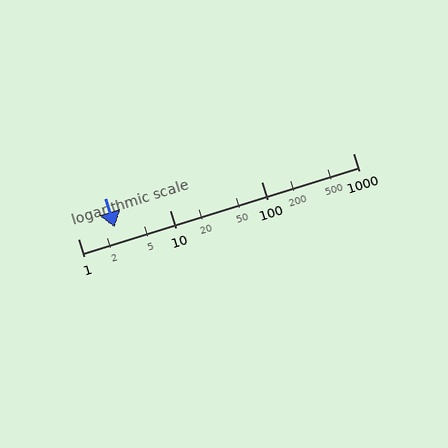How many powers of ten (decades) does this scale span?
The scale spans 3 decades, from 1 to 1000.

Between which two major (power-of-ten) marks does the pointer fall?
The pointer is between 1 and 10.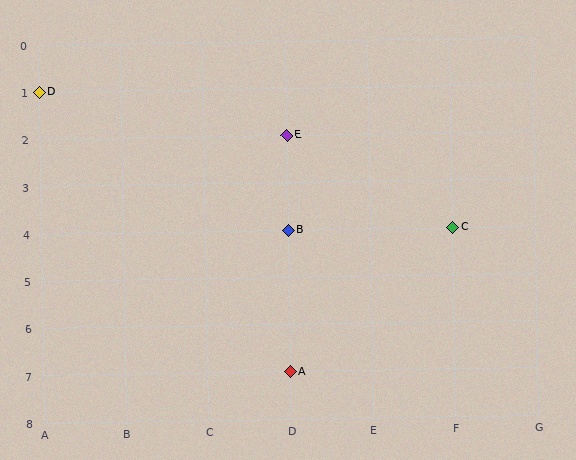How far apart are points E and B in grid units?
Points E and B are 2 rows apart.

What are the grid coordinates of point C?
Point C is at grid coordinates (F, 4).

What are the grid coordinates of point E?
Point E is at grid coordinates (D, 2).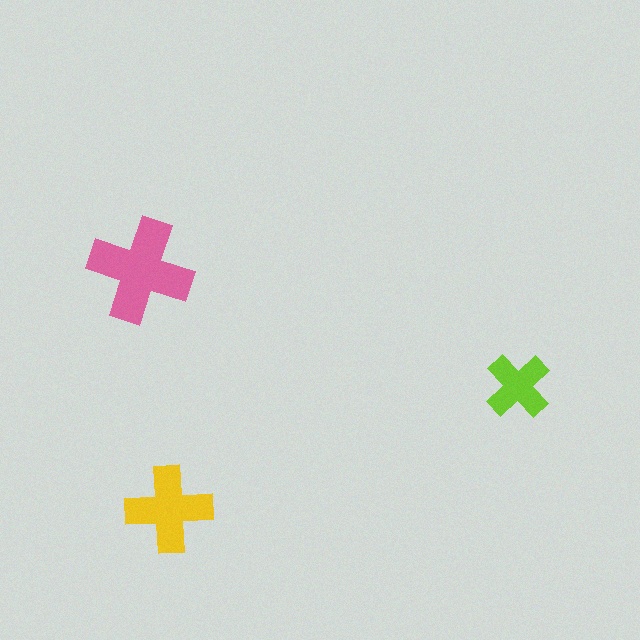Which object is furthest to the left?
The pink cross is leftmost.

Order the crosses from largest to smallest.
the pink one, the yellow one, the lime one.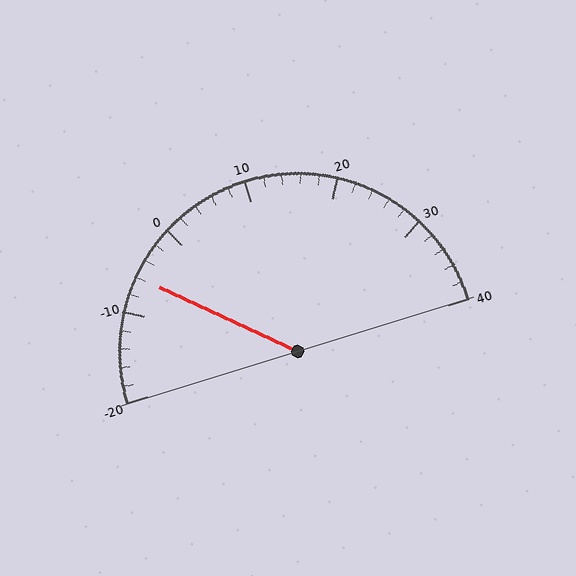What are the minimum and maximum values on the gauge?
The gauge ranges from -20 to 40.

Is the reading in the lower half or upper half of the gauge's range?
The reading is in the lower half of the range (-20 to 40).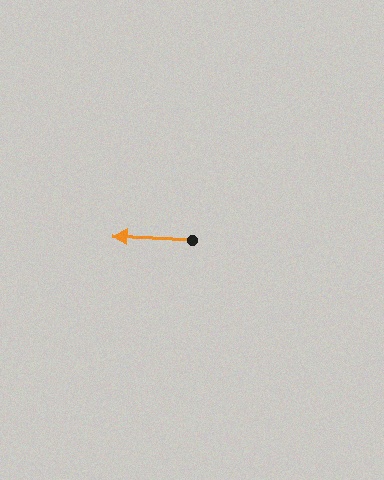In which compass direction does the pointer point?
West.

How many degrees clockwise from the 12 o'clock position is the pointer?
Approximately 273 degrees.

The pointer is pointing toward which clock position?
Roughly 9 o'clock.